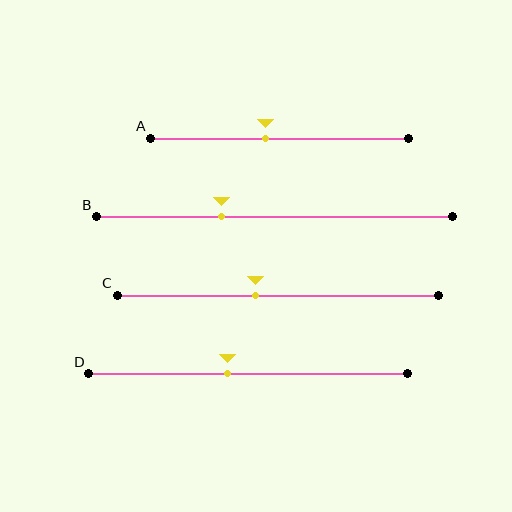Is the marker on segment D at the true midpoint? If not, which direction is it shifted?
No, the marker on segment D is shifted to the left by about 6% of the segment length.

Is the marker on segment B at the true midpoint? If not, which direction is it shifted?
No, the marker on segment B is shifted to the left by about 15% of the segment length.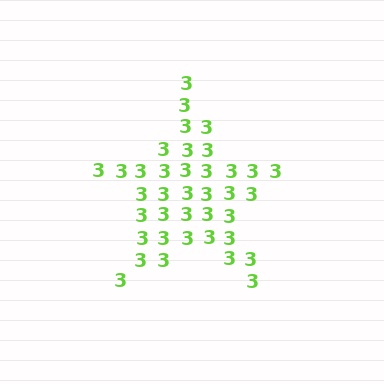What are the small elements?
The small elements are digit 3's.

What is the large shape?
The large shape is a star.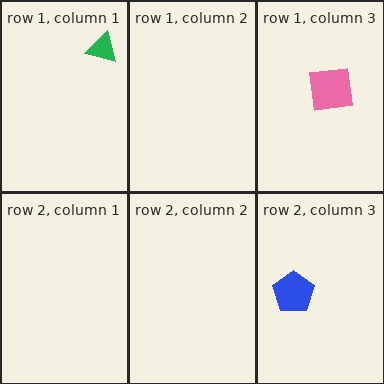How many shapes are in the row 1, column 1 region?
1.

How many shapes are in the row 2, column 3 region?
1.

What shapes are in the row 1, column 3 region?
The pink square.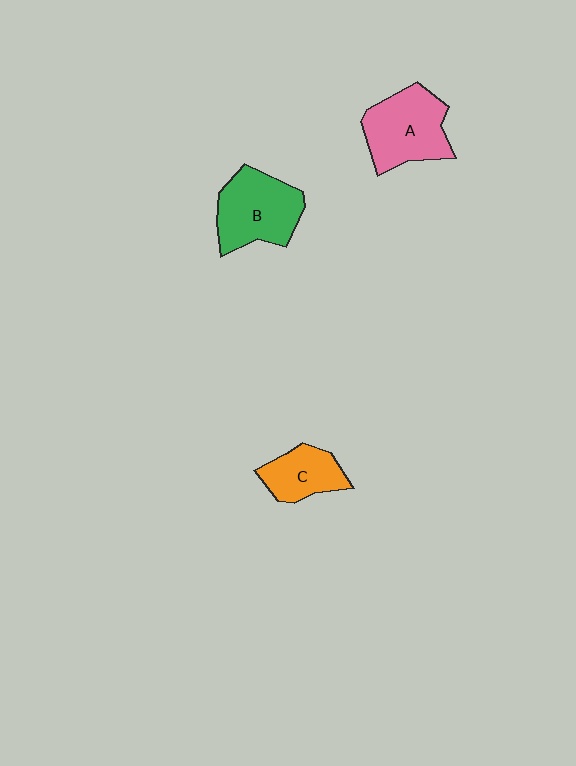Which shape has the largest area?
Shape A (pink).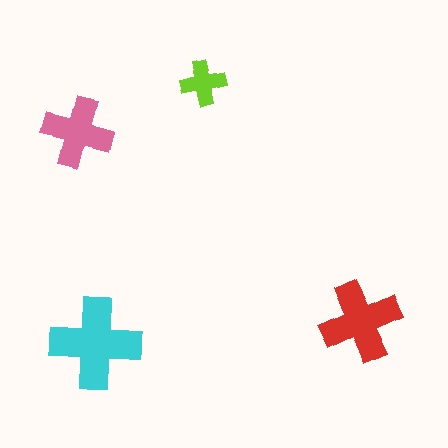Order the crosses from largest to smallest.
the cyan one, the red one, the pink one, the lime one.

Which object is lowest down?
The cyan cross is bottommost.